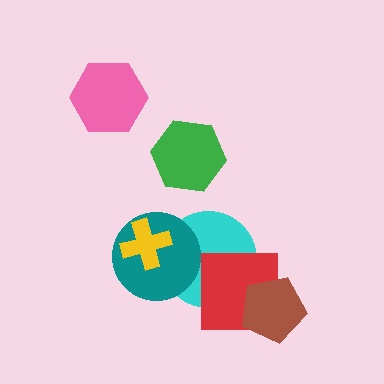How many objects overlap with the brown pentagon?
1 object overlaps with the brown pentagon.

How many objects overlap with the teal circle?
2 objects overlap with the teal circle.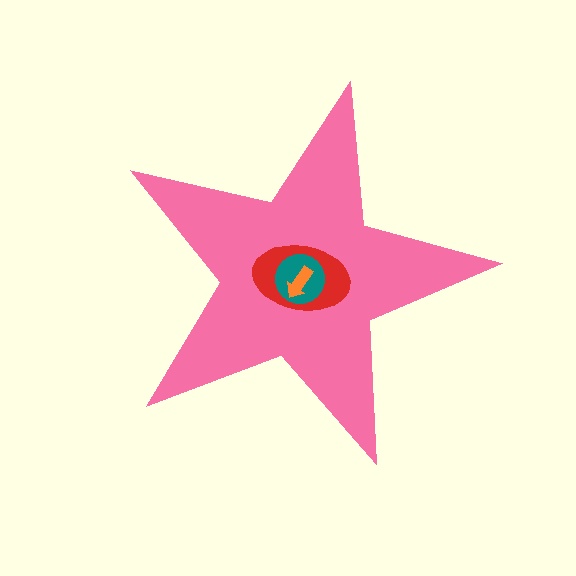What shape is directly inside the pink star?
The red ellipse.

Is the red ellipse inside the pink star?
Yes.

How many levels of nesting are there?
4.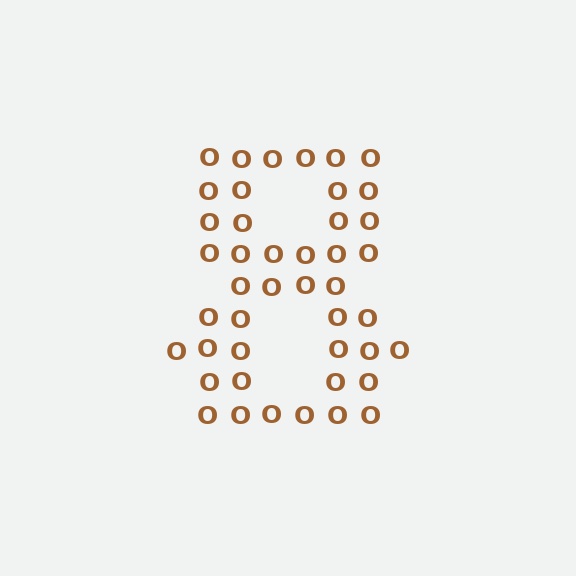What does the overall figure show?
The overall figure shows the digit 8.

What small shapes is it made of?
It is made of small letter O's.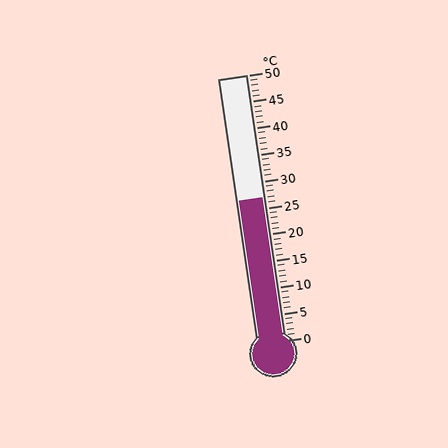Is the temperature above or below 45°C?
The temperature is below 45°C.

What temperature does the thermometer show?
The thermometer shows approximately 27°C.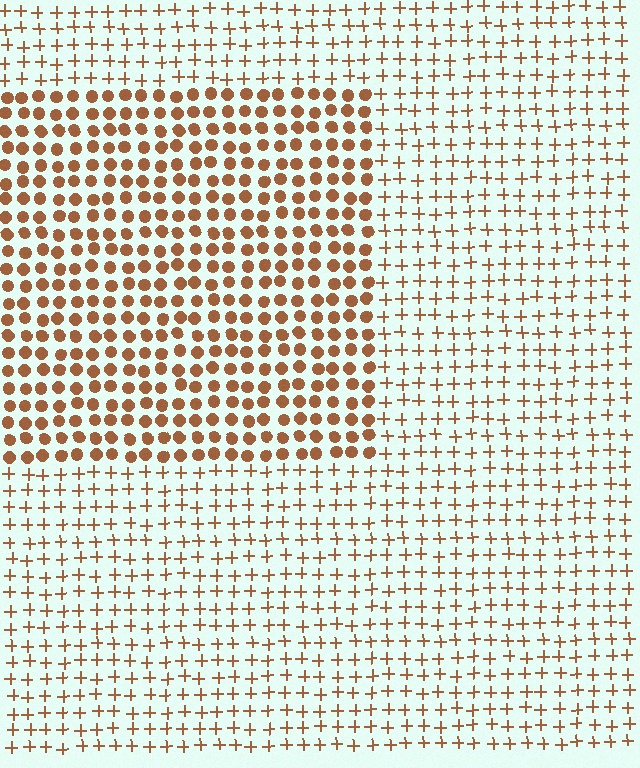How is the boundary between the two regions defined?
The boundary is defined by a change in element shape: circles inside vs. plus signs outside. All elements share the same color and spacing.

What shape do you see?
I see a rectangle.